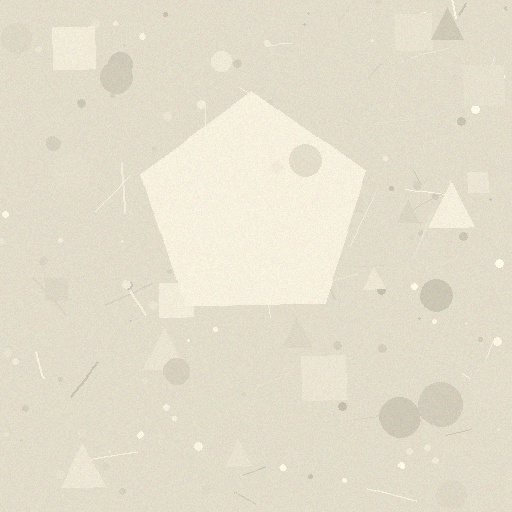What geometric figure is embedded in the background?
A pentagon is embedded in the background.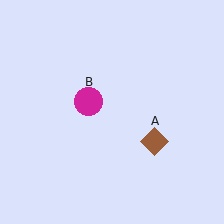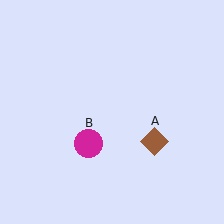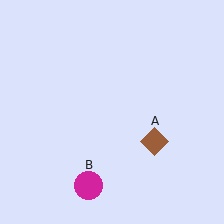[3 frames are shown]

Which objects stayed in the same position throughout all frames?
Brown diamond (object A) remained stationary.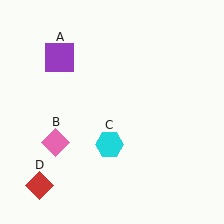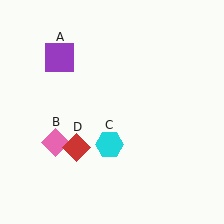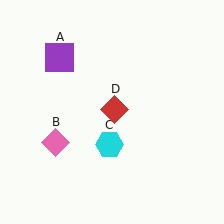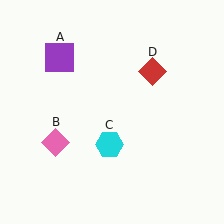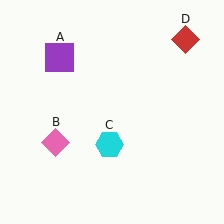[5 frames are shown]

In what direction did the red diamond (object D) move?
The red diamond (object D) moved up and to the right.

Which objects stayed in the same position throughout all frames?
Purple square (object A) and pink diamond (object B) and cyan hexagon (object C) remained stationary.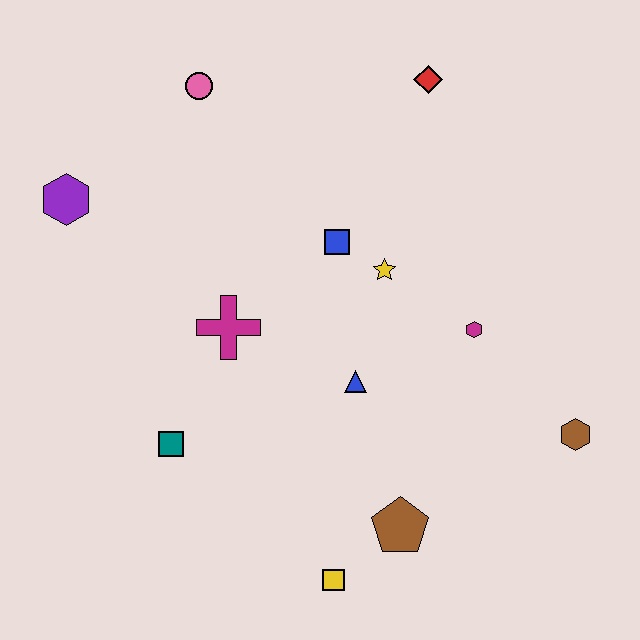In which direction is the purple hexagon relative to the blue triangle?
The purple hexagon is to the left of the blue triangle.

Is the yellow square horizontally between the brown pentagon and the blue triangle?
No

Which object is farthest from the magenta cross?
The brown hexagon is farthest from the magenta cross.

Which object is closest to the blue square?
The yellow star is closest to the blue square.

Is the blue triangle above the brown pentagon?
Yes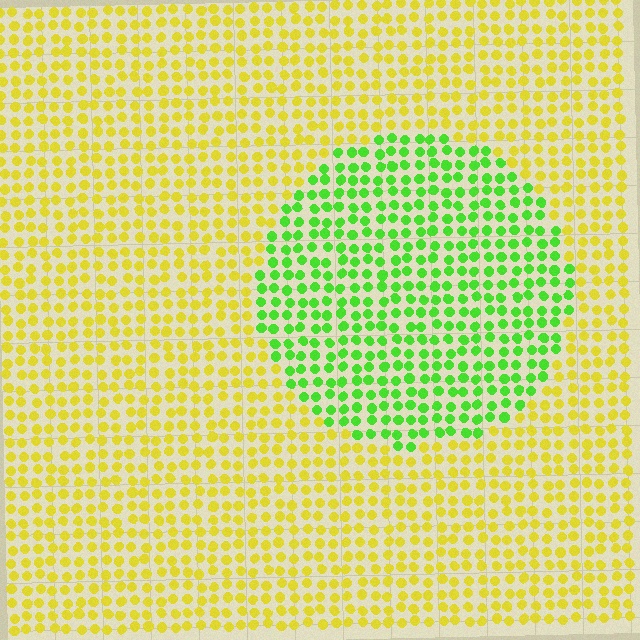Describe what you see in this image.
The image is filled with small yellow elements in a uniform arrangement. A circle-shaped region is visible where the elements are tinted to a slightly different hue, forming a subtle color boundary.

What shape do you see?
I see a circle.